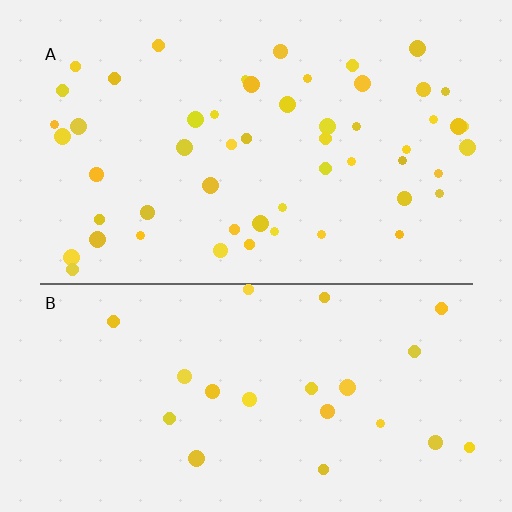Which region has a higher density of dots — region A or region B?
A (the top).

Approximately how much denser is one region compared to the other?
Approximately 2.3× — region A over region B.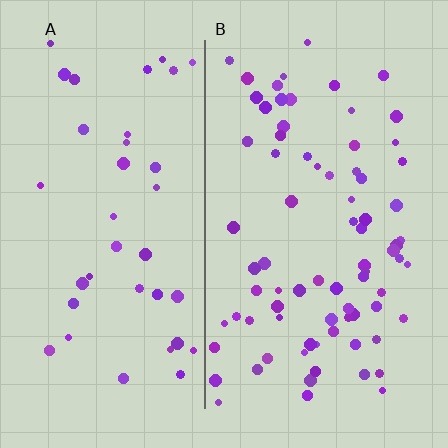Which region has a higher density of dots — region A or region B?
B (the right).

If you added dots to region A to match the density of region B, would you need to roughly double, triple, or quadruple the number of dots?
Approximately double.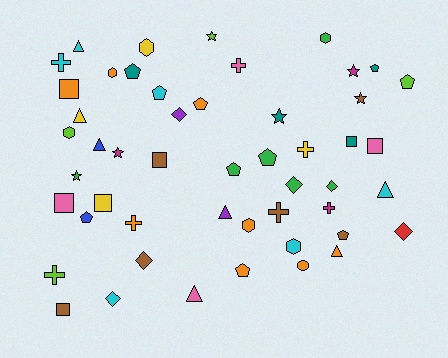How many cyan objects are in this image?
There are 6 cyan objects.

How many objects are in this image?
There are 50 objects.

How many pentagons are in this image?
There are 10 pentagons.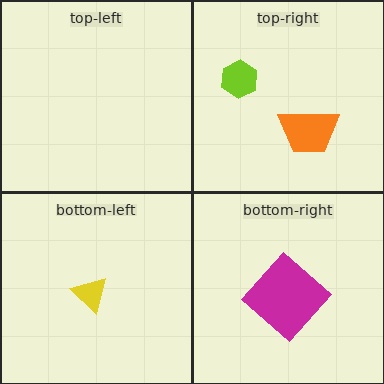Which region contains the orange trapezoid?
The top-right region.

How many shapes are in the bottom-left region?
1.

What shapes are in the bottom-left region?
The yellow triangle.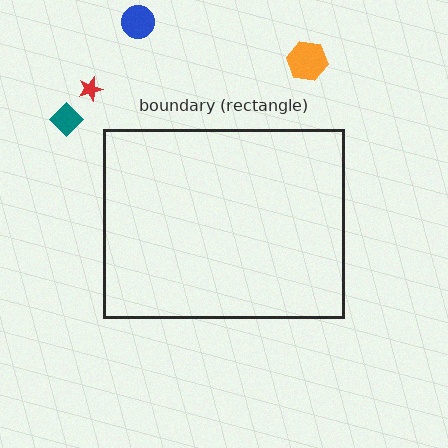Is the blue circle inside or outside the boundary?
Outside.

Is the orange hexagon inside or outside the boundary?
Outside.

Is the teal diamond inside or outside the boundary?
Outside.